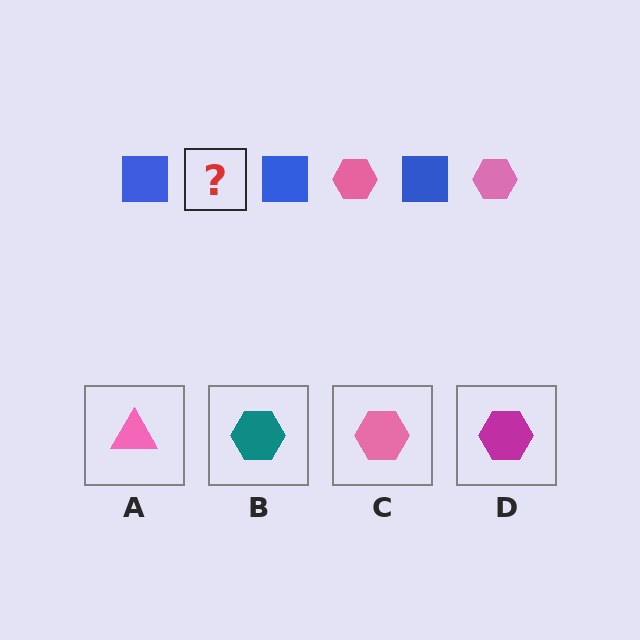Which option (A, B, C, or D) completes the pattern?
C.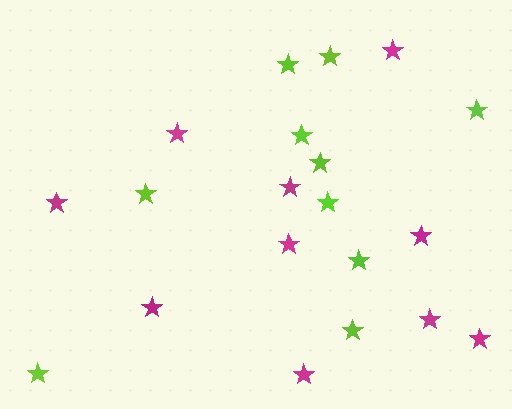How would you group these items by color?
There are 2 groups: one group of lime stars (10) and one group of magenta stars (10).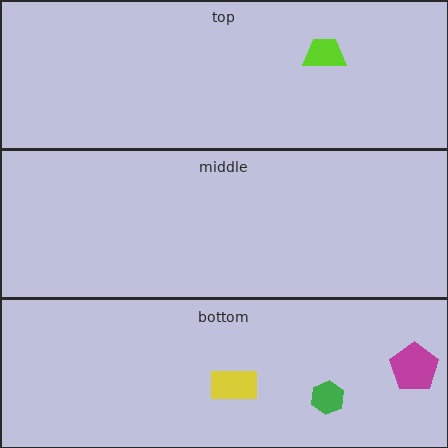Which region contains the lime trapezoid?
The top region.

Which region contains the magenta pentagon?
The bottom region.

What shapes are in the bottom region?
The yellow rectangle, the green hexagon, the magenta pentagon.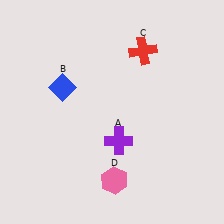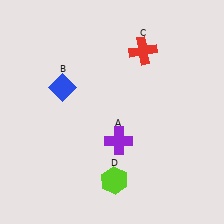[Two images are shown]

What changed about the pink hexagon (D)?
In Image 1, D is pink. In Image 2, it changed to lime.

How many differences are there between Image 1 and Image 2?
There is 1 difference between the two images.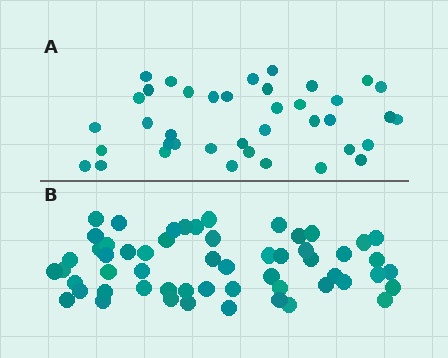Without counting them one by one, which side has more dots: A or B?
Region B (the bottom region) has more dots.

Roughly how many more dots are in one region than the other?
Region B has approximately 15 more dots than region A.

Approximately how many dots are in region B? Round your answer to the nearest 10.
About 60 dots. (The exact count is 56, which rounds to 60.)